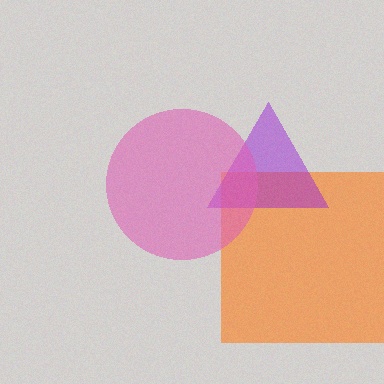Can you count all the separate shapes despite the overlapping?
Yes, there are 3 separate shapes.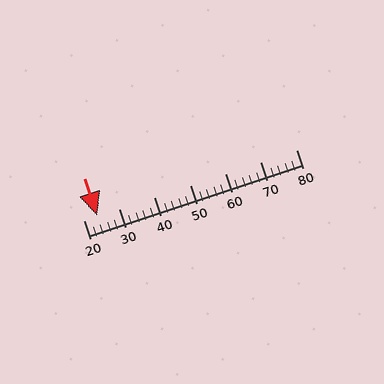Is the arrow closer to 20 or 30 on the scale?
The arrow is closer to 20.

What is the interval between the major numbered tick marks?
The major tick marks are spaced 10 units apart.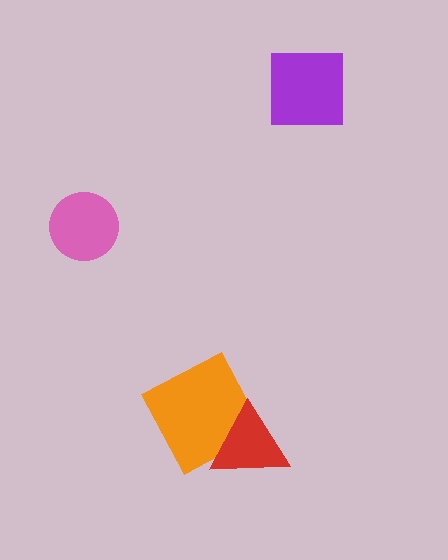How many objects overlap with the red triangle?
1 object overlaps with the red triangle.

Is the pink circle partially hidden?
No, no other shape covers it.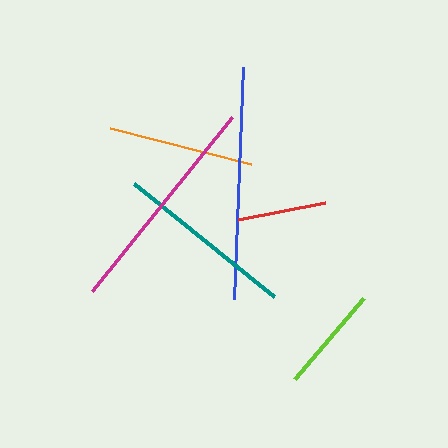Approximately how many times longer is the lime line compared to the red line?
The lime line is approximately 1.2 times the length of the red line.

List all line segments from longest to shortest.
From longest to shortest: blue, magenta, teal, orange, lime, red.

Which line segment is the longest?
The blue line is the longest at approximately 232 pixels.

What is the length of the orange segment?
The orange segment is approximately 146 pixels long.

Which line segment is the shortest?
The red line is the shortest at approximately 89 pixels.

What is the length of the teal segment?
The teal segment is approximately 179 pixels long.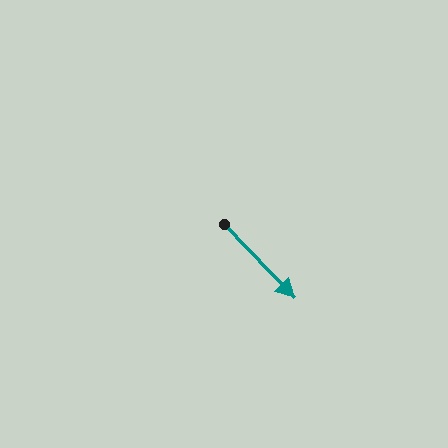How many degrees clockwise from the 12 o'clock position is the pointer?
Approximately 136 degrees.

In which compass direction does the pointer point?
Southeast.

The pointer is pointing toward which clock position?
Roughly 5 o'clock.